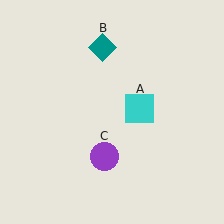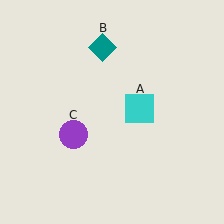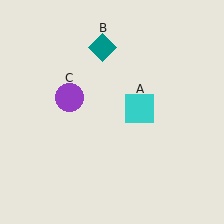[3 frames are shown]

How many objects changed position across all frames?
1 object changed position: purple circle (object C).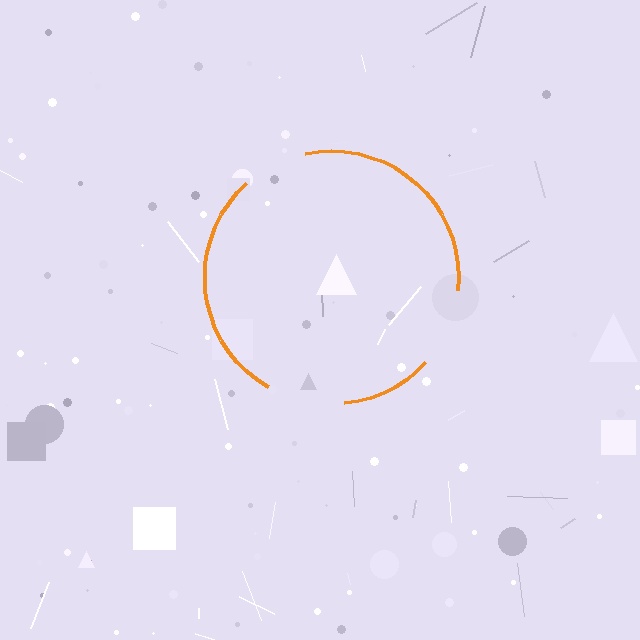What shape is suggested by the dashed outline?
The dashed outline suggests a circle.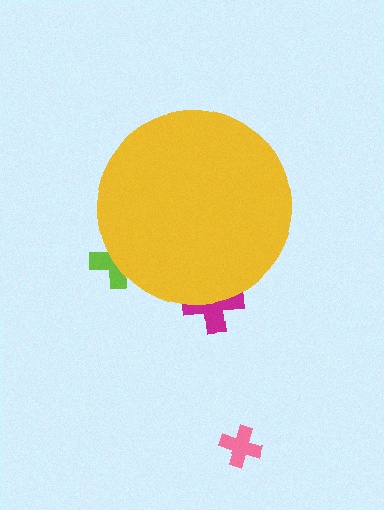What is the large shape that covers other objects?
A yellow circle.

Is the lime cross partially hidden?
Yes, the lime cross is partially hidden behind the yellow circle.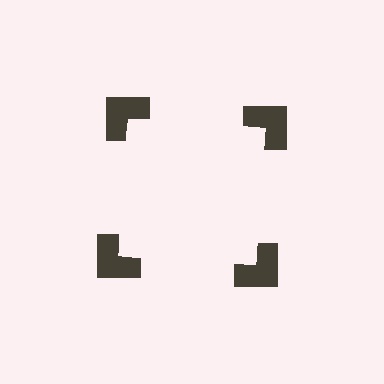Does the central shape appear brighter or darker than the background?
It typically appears slightly brighter than the background, even though no actual brightness change is drawn.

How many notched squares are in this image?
There are 4 — one at each vertex of the illusory square.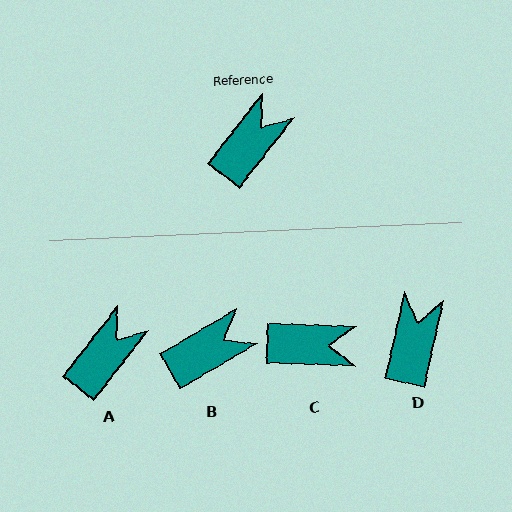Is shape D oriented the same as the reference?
No, it is off by about 26 degrees.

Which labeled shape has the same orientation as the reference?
A.